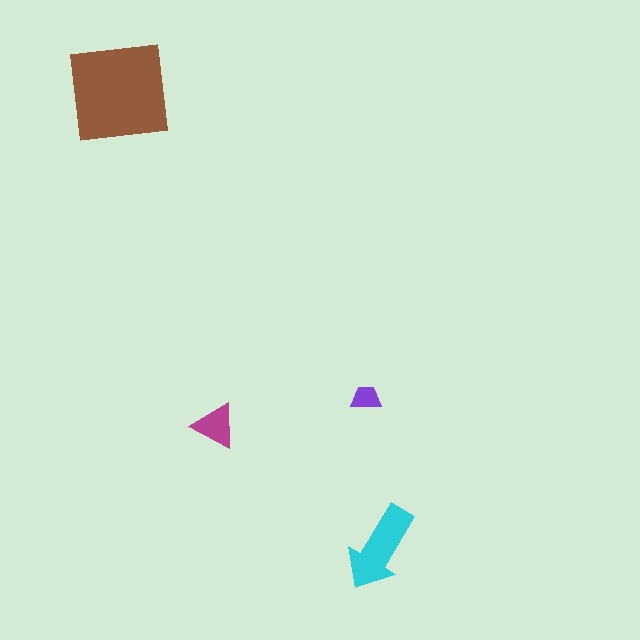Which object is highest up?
The brown square is topmost.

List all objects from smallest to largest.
The purple trapezoid, the magenta triangle, the cyan arrow, the brown square.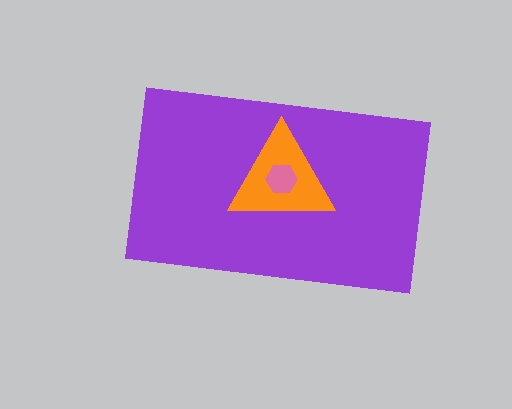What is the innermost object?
The pink hexagon.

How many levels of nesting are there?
3.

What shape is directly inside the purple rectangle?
The orange triangle.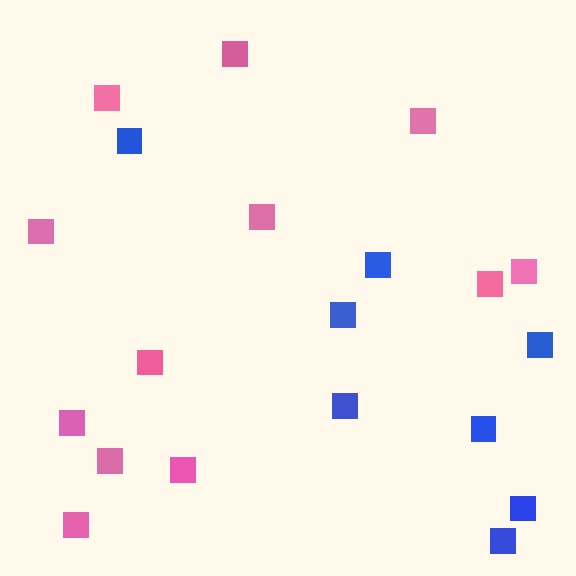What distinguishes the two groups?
There are 2 groups: one group of pink squares (12) and one group of blue squares (8).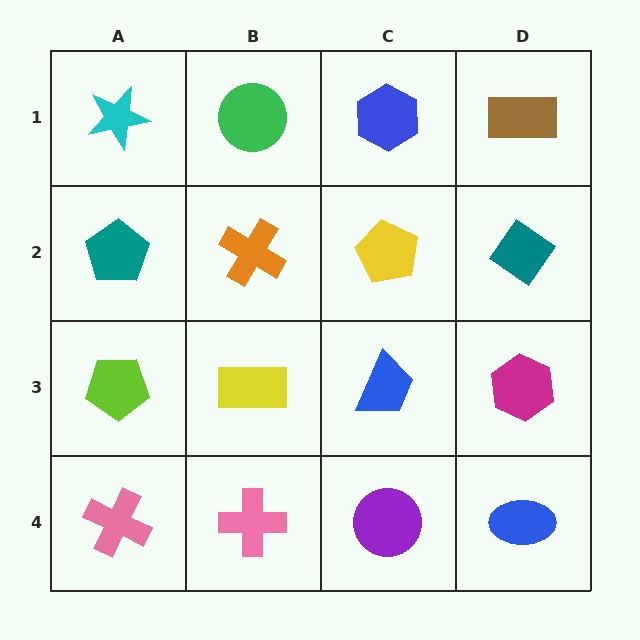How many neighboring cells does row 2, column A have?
3.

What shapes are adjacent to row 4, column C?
A blue trapezoid (row 3, column C), a pink cross (row 4, column B), a blue ellipse (row 4, column D).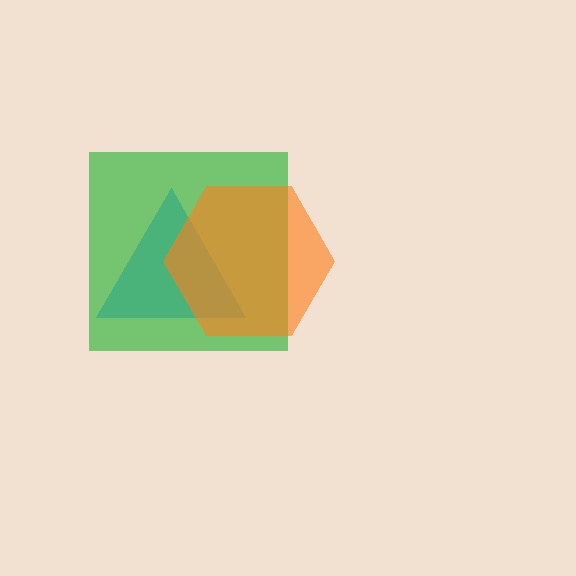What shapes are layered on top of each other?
The layered shapes are: a green square, a teal triangle, an orange hexagon.